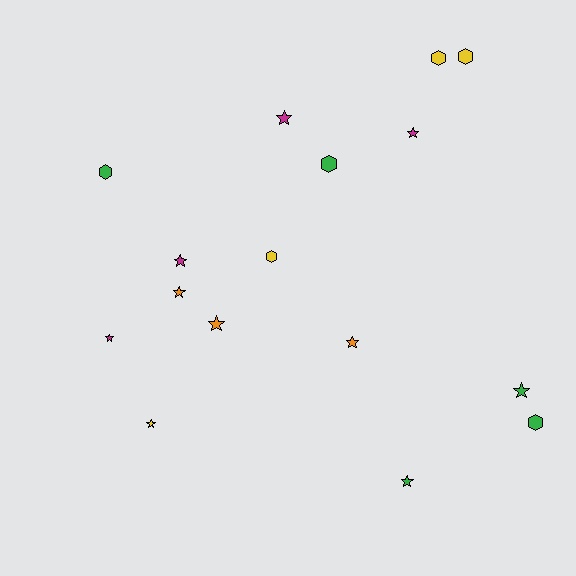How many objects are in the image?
There are 16 objects.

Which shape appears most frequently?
Star, with 10 objects.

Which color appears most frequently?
Green, with 5 objects.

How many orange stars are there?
There are 3 orange stars.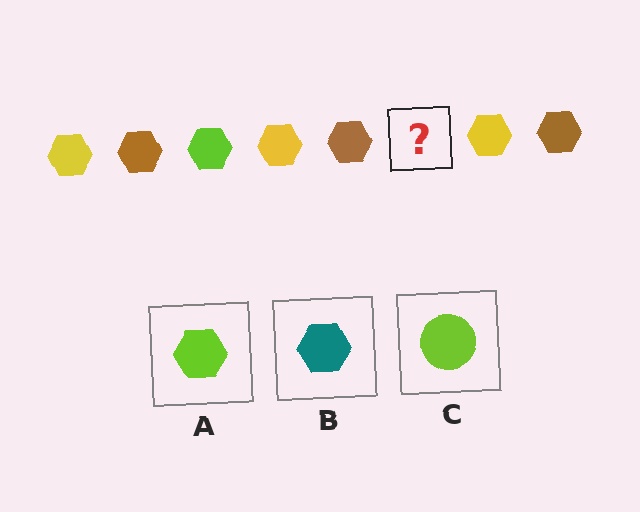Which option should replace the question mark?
Option A.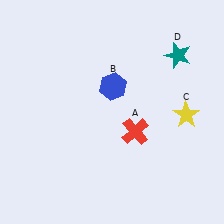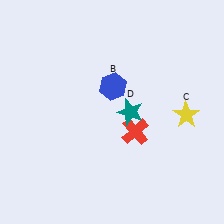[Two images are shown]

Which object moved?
The teal star (D) moved down.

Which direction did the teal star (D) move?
The teal star (D) moved down.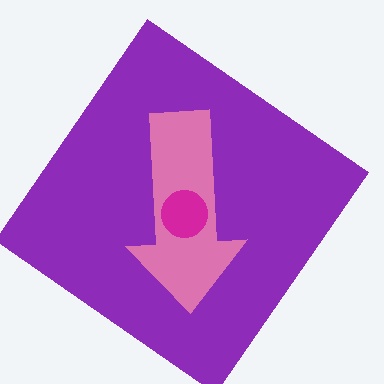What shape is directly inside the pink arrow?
The magenta circle.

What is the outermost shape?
The purple diamond.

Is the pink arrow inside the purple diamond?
Yes.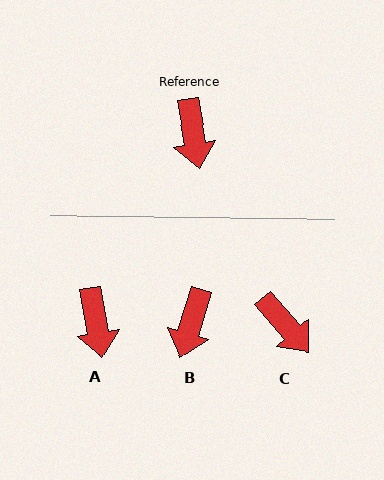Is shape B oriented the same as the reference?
No, it is off by about 27 degrees.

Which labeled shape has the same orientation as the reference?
A.